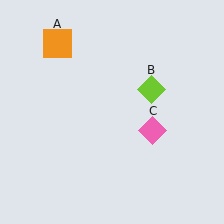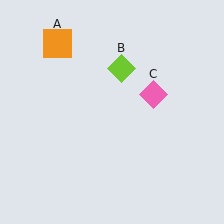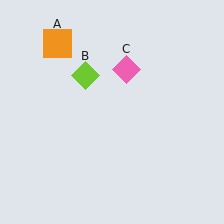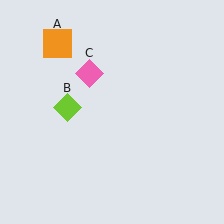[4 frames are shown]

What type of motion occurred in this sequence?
The lime diamond (object B), pink diamond (object C) rotated counterclockwise around the center of the scene.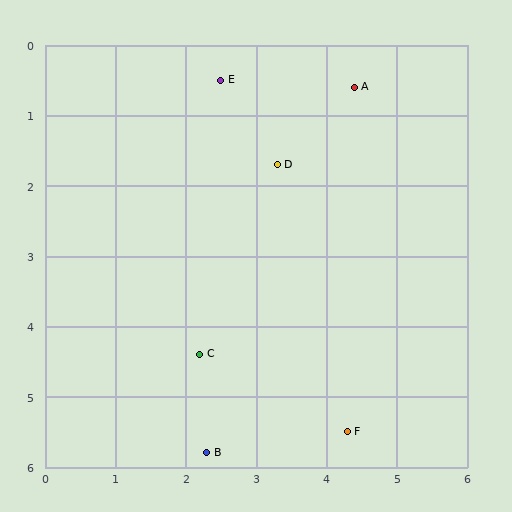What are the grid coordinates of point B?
Point B is at approximately (2.3, 5.8).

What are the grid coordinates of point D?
Point D is at approximately (3.3, 1.7).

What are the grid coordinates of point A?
Point A is at approximately (4.4, 0.6).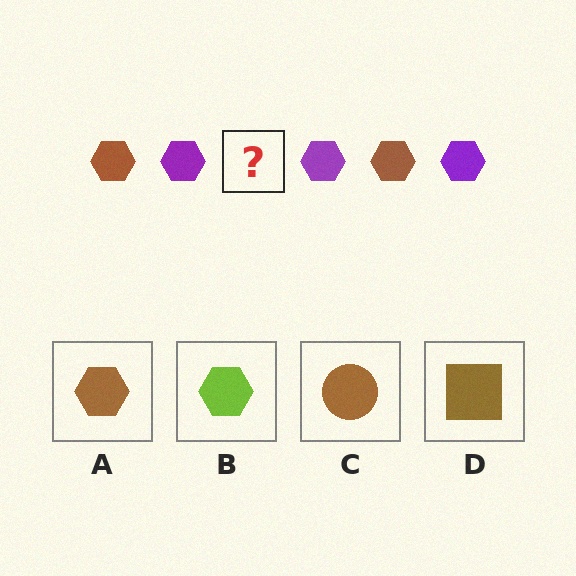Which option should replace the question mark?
Option A.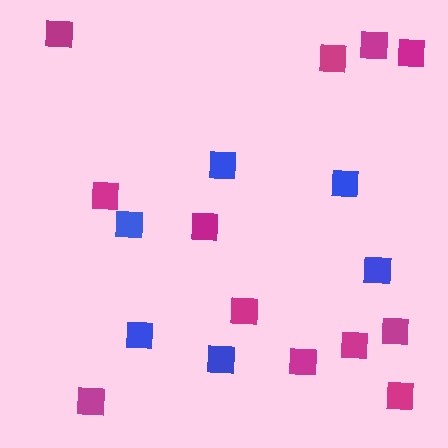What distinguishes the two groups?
There are 2 groups: one group of magenta squares (12) and one group of blue squares (6).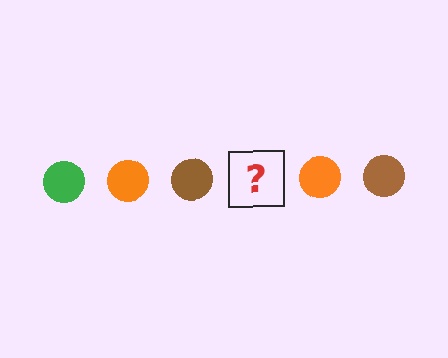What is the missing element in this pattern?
The missing element is a green circle.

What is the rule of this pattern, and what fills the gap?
The rule is that the pattern cycles through green, orange, brown circles. The gap should be filled with a green circle.